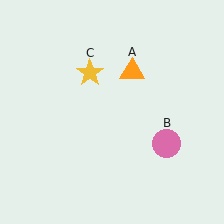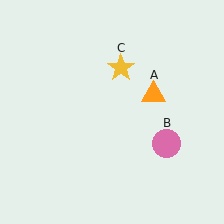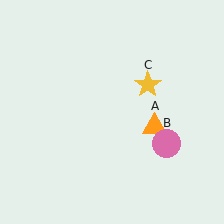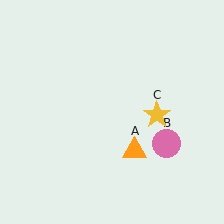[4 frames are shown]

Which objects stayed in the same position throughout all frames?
Pink circle (object B) remained stationary.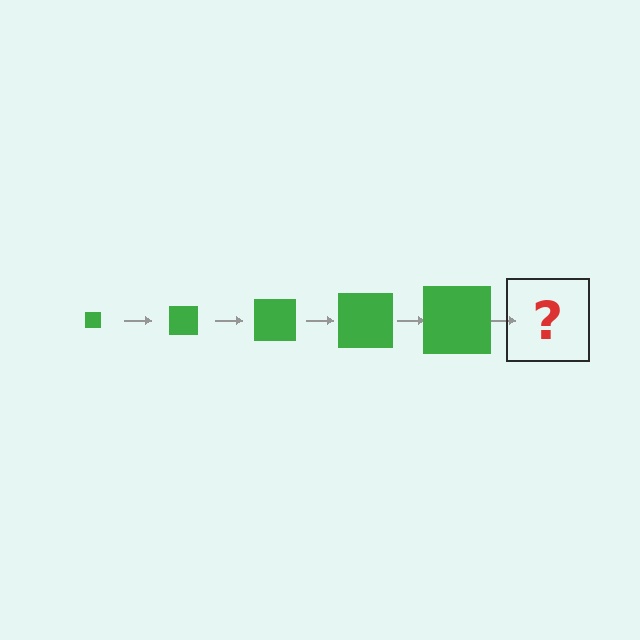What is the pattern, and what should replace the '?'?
The pattern is that the square gets progressively larger each step. The '?' should be a green square, larger than the previous one.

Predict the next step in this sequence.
The next step is a green square, larger than the previous one.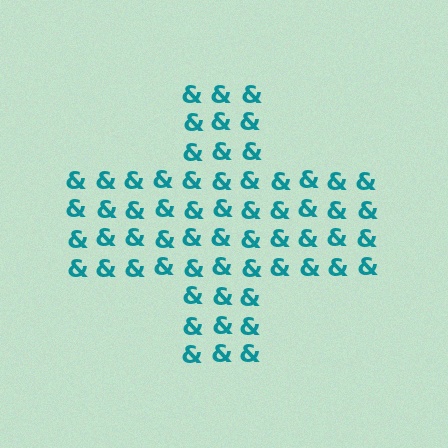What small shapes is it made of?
It is made of small ampersands.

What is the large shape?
The large shape is a cross.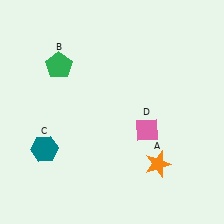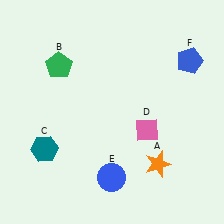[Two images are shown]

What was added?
A blue circle (E), a blue pentagon (F) were added in Image 2.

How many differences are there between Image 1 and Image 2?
There are 2 differences between the two images.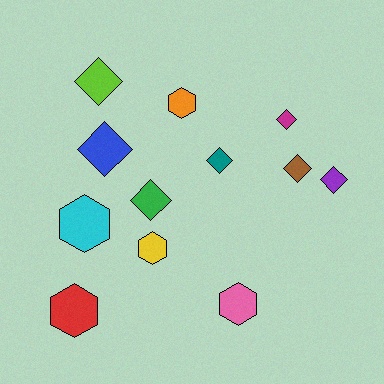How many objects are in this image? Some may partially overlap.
There are 12 objects.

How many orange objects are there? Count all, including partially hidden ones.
There is 1 orange object.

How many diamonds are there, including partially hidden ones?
There are 7 diamonds.